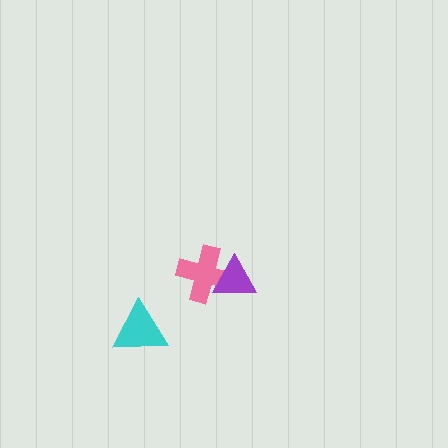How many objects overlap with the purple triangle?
1 object overlaps with the purple triangle.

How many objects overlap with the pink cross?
1 object overlaps with the pink cross.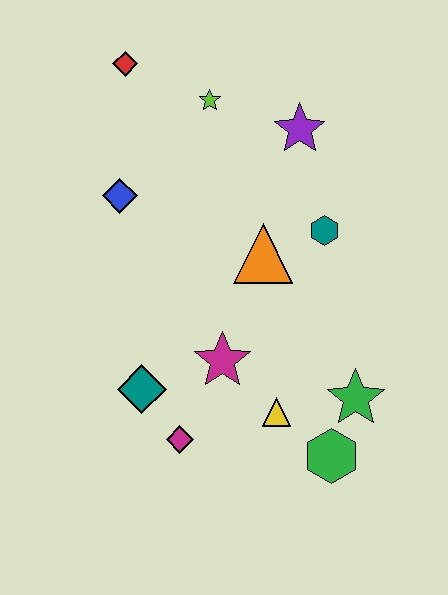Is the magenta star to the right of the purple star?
No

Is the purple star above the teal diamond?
Yes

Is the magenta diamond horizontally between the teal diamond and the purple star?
Yes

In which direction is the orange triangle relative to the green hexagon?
The orange triangle is above the green hexagon.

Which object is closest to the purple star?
The lime star is closest to the purple star.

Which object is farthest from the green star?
The red diamond is farthest from the green star.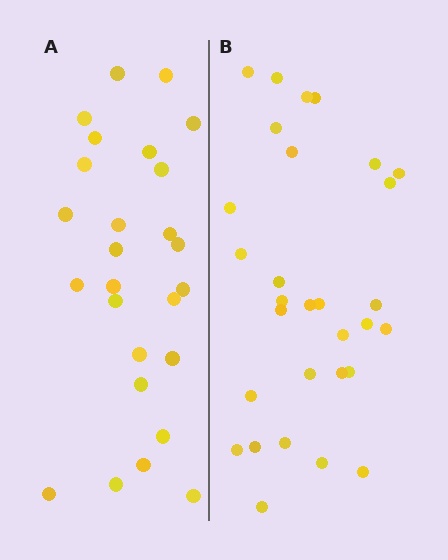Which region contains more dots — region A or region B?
Region B (the right region) has more dots.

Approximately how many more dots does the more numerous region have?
Region B has about 4 more dots than region A.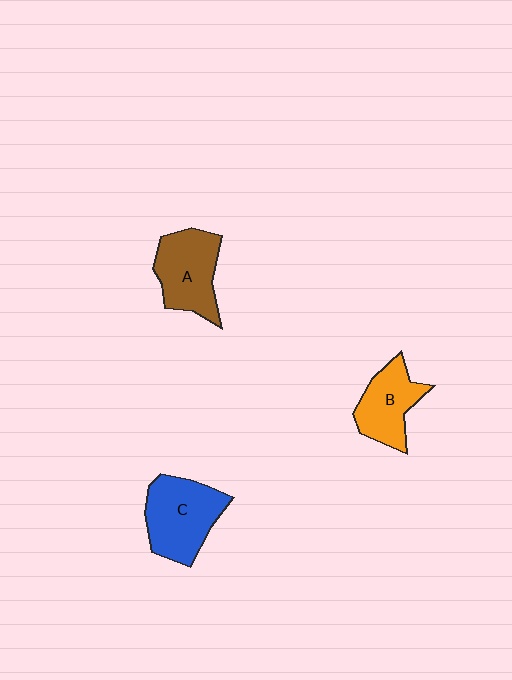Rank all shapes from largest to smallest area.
From largest to smallest: C (blue), A (brown), B (orange).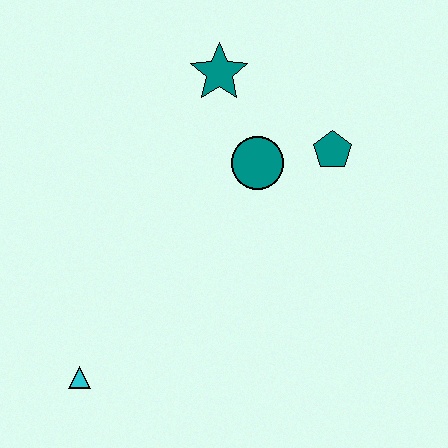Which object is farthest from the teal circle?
The cyan triangle is farthest from the teal circle.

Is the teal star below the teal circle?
No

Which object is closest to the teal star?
The teal circle is closest to the teal star.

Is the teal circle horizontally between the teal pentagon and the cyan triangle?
Yes